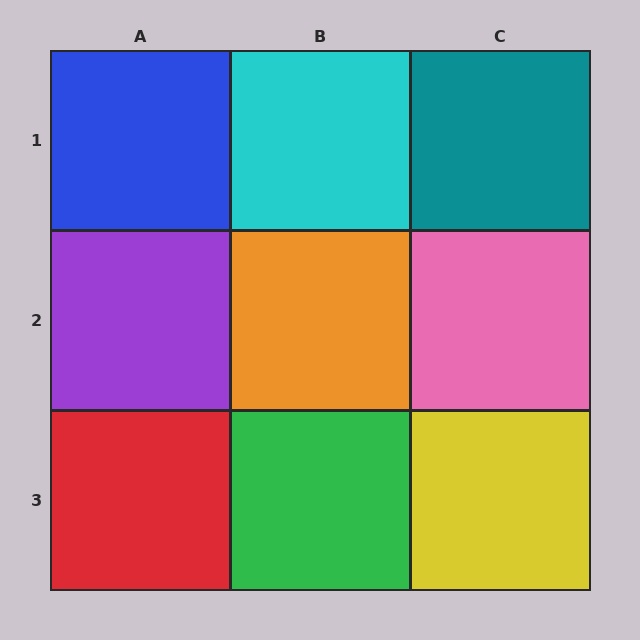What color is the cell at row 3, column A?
Red.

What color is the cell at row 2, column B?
Orange.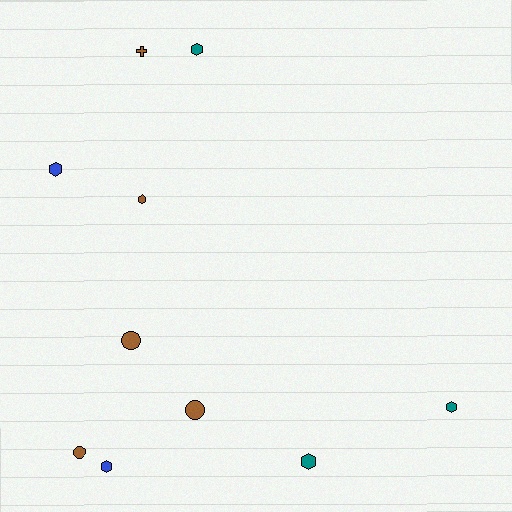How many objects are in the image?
There are 10 objects.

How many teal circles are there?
There are no teal circles.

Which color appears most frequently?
Brown, with 5 objects.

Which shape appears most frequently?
Hexagon, with 6 objects.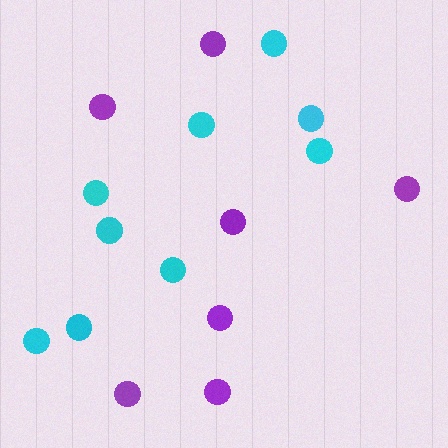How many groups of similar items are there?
There are 2 groups: one group of cyan circles (9) and one group of purple circles (7).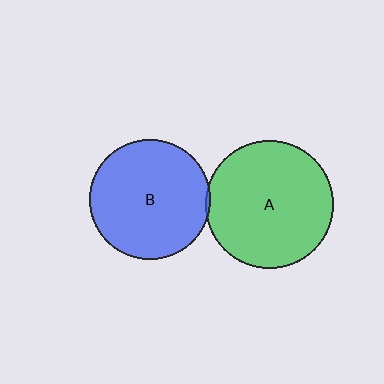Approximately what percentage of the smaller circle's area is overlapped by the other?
Approximately 5%.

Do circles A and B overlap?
Yes.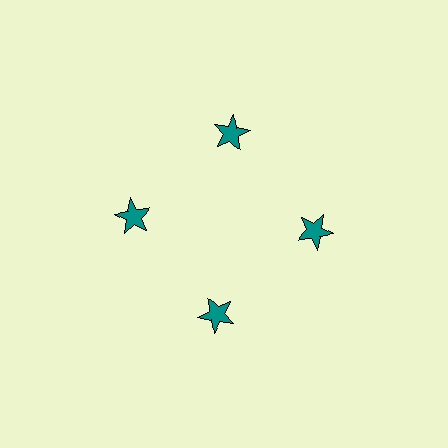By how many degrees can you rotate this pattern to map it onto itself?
The pattern maps onto itself every 90 degrees of rotation.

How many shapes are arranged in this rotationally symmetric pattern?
There are 4 shapes, arranged in 4 groups of 1.